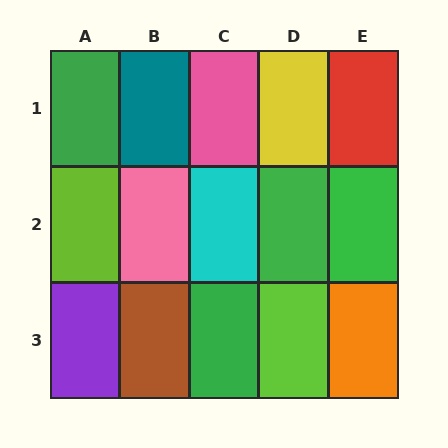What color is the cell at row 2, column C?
Cyan.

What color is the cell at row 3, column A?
Purple.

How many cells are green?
4 cells are green.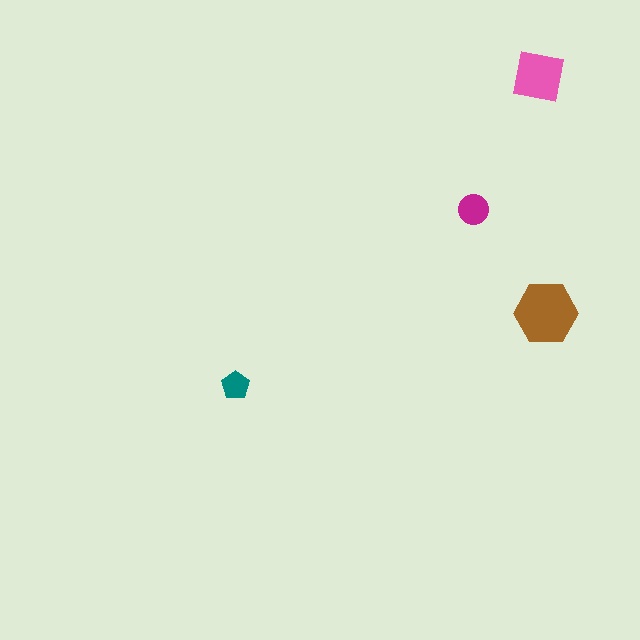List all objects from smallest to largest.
The teal pentagon, the magenta circle, the pink square, the brown hexagon.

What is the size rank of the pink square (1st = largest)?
2nd.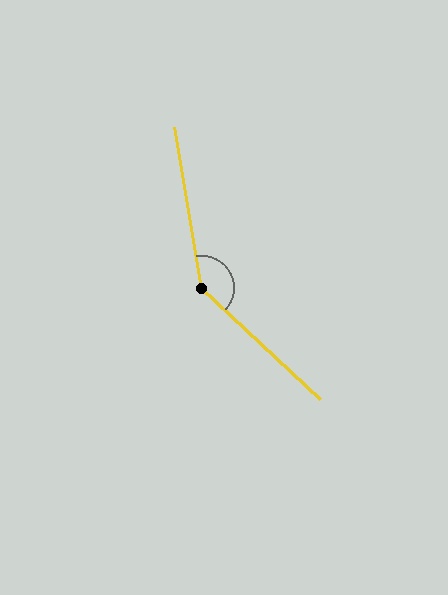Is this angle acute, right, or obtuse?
It is obtuse.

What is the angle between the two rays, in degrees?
Approximately 143 degrees.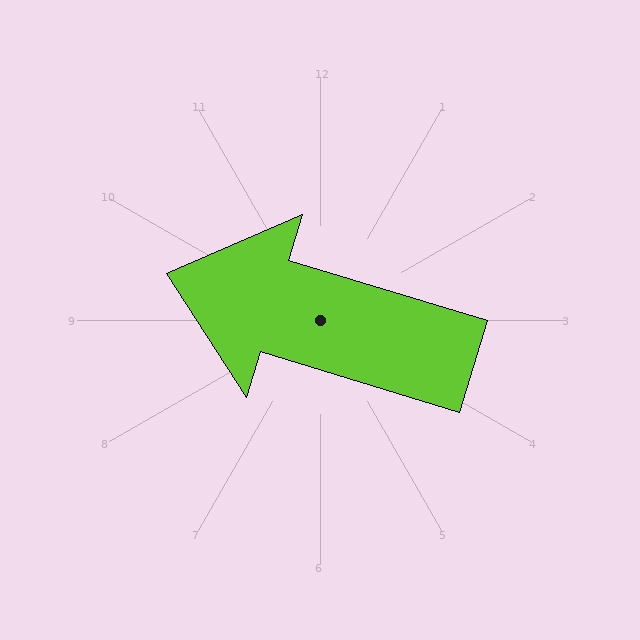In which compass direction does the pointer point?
West.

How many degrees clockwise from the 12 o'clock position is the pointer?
Approximately 287 degrees.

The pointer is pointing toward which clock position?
Roughly 10 o'clock.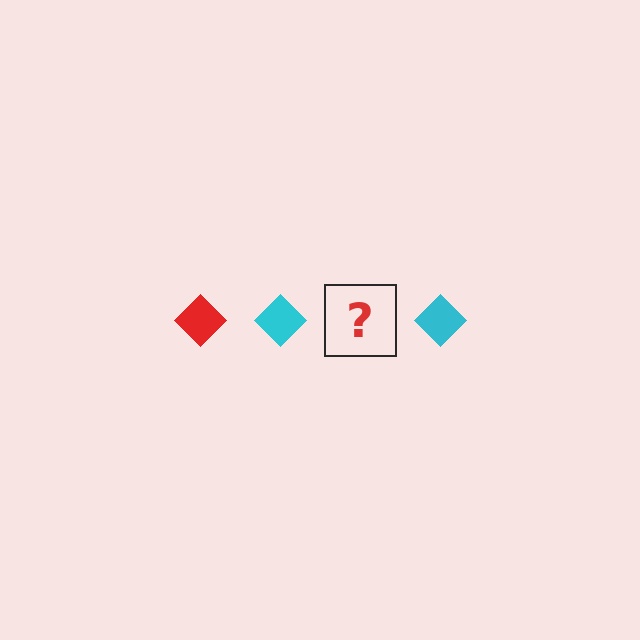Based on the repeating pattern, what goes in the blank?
The blank should be a red diamond.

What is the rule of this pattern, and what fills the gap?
The rule is that the pattern cycles through red, cyan diamonds. The gap should be filled with a red diamond.